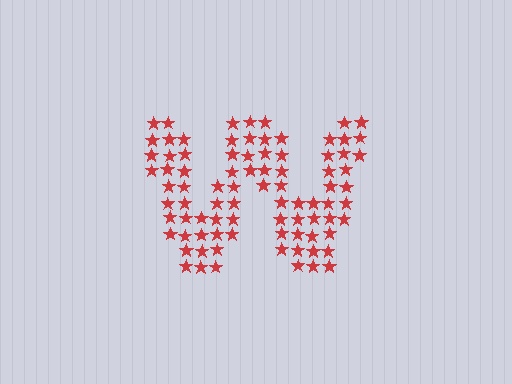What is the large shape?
The large shape is the letter W.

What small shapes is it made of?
It is made of small stars.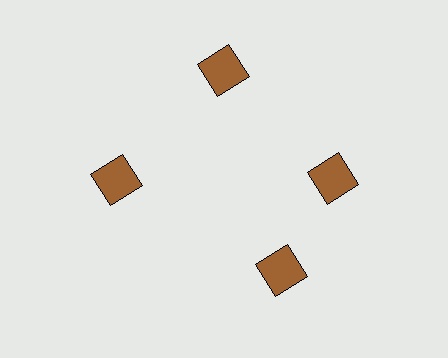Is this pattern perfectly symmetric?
No. The 4 brown squares are arranged in a ring, but one element near the 6 o'clock position is rotated out of alignment along the ring, breaking the 4-fold rotational symmetry.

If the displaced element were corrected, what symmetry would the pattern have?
It would have 4-fold rotational symmetry — the pattern would map onto itself every 90 degrees.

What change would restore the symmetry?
The symmetry would be restored by rotating it back into even spacing with its neighbors so that all 4 squares sit at equal angles and equal distance from the center.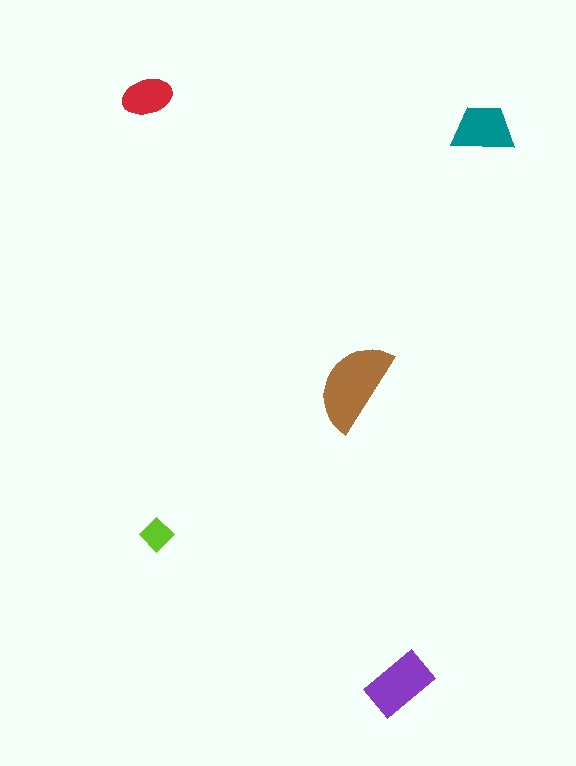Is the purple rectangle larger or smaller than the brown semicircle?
Smaller.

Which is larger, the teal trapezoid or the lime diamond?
The teal trapezoid.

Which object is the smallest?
The lime diamond.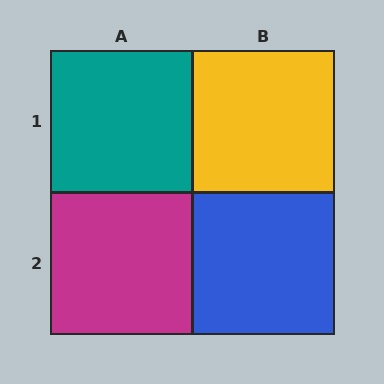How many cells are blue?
1 cell is blue.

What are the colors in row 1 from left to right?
Teal, yellow.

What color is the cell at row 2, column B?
Blue.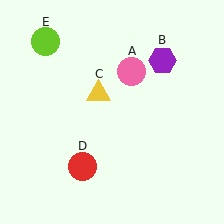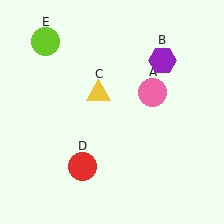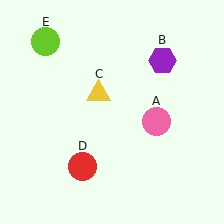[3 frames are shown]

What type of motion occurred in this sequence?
The pink circle (object A) rotated clockwise around the center of the scene.